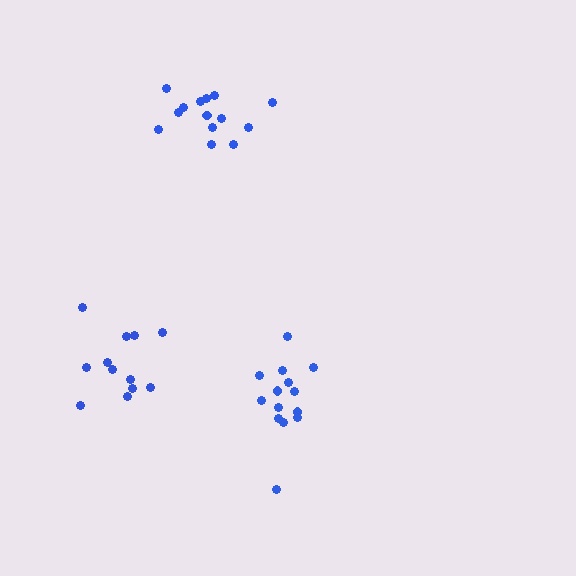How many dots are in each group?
Group 1: 14 dots, Group 2: 14 dots, Group 3: 12 dots (40 total).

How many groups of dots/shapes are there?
There are 3 groups.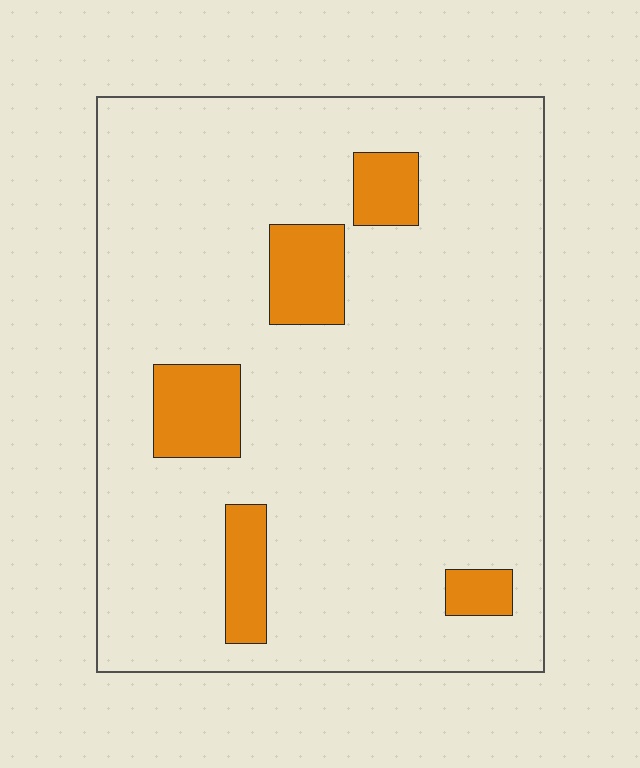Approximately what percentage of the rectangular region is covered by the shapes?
Approximately 10%.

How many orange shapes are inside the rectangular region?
5.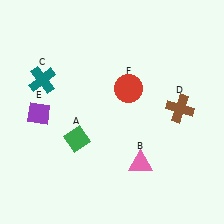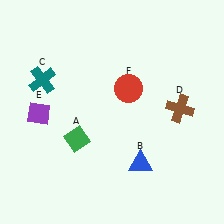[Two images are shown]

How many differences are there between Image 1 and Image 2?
There is 1 difference between the two images.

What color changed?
The triangle (B) changed from pink in Image 1 to blue in Image 2.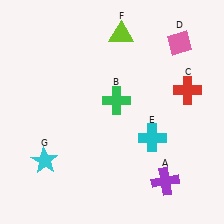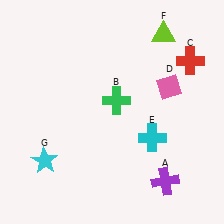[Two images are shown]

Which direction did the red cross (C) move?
The red cross (C) moved up.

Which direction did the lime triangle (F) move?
The lime triangle (F) moved right.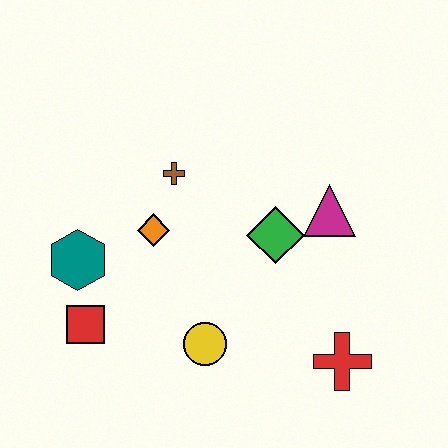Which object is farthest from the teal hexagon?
The red cross is farthest from the teal hexagon.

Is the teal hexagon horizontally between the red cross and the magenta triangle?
No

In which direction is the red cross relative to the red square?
The red cross is to the right of the red square.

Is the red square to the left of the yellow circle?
Yes